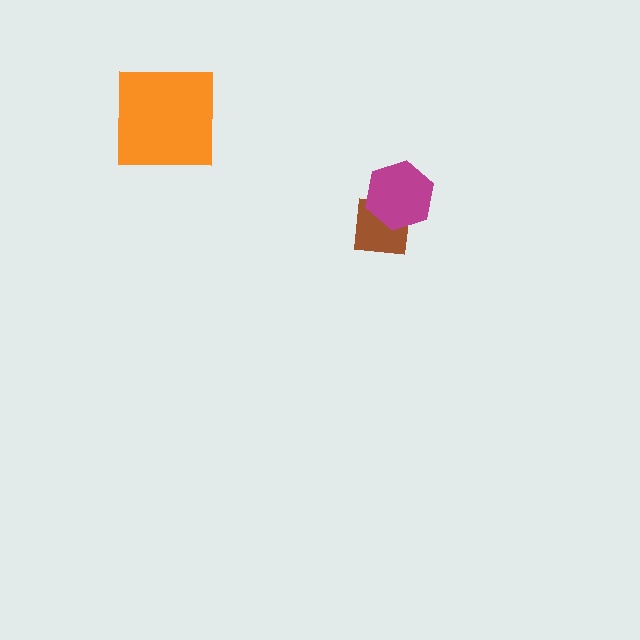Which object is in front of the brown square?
The magenta hexagon is in front of the brown square.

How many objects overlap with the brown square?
1 object overlaps with the brown square.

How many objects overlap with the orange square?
0 objects overlap with the orange square.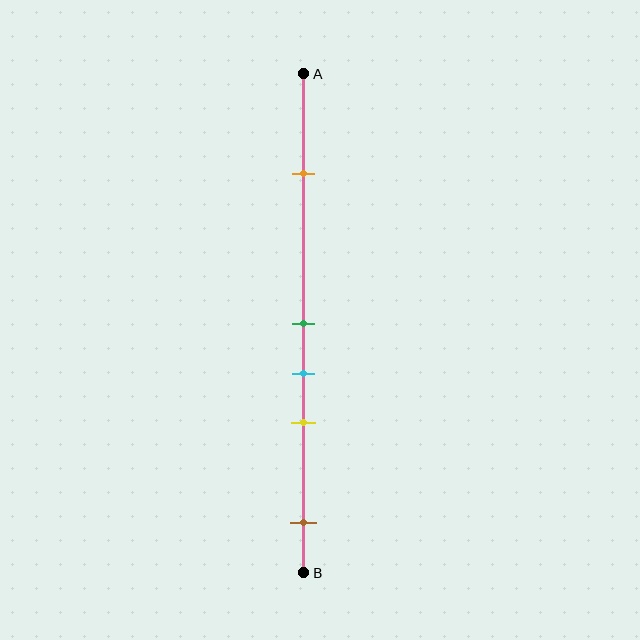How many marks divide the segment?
There are 5 marks dividing the segment.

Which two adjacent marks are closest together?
The green and cyan marks are the closest adjacent pair.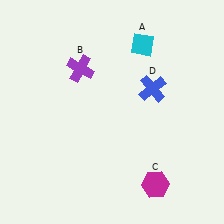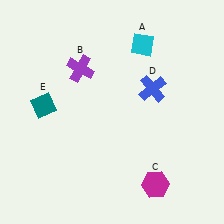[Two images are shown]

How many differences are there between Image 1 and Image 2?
There is 1 difference between the two images.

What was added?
A teal diamond (E) was added in Image 2.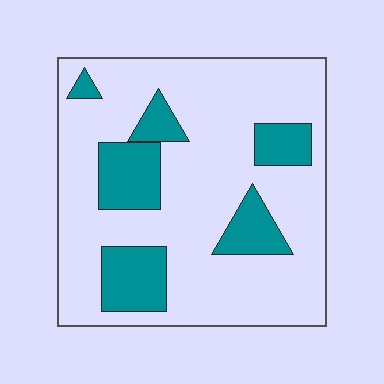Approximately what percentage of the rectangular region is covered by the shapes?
Approximately 25%.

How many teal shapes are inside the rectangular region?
6.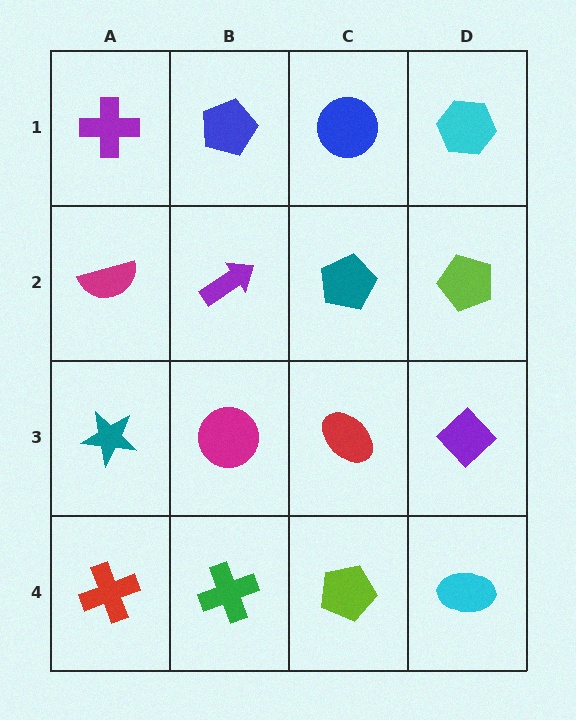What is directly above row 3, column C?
A teal pentagon.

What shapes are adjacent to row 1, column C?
A teal pentagon (row 2, column C), a blue pentagon (row 1, column B), a cyan hexagon (row 1, column D).